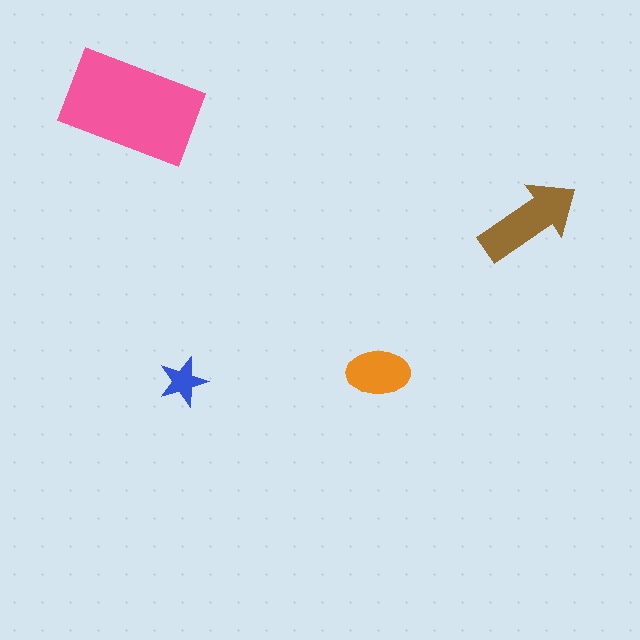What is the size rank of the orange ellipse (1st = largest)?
3rd.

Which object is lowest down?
The blue star is bottommost.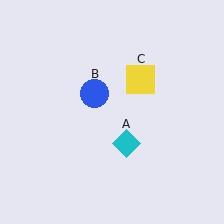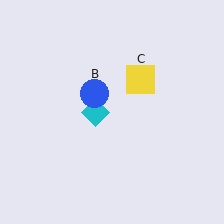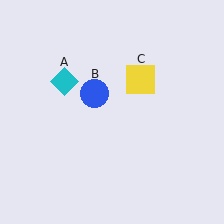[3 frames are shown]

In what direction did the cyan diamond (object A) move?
The cyan diamond (object A) moved up and to the left.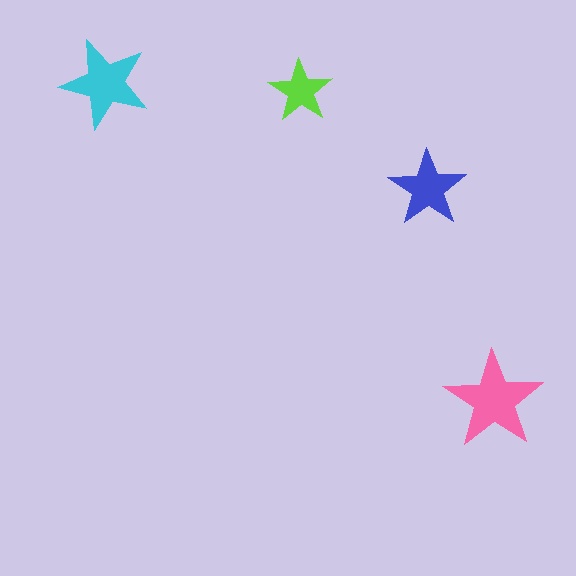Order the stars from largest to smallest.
the pink one, the cyan one, the blue one, the lime one.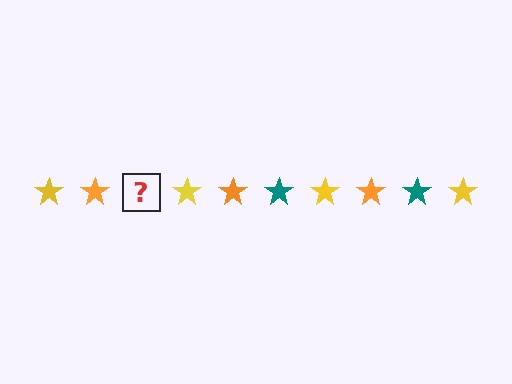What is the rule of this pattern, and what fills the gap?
The rule is that the pattern cycles through yellow, orange, teal stars. The gap should be filled with a teal star.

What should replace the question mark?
The question mark should be replaced with a teal star.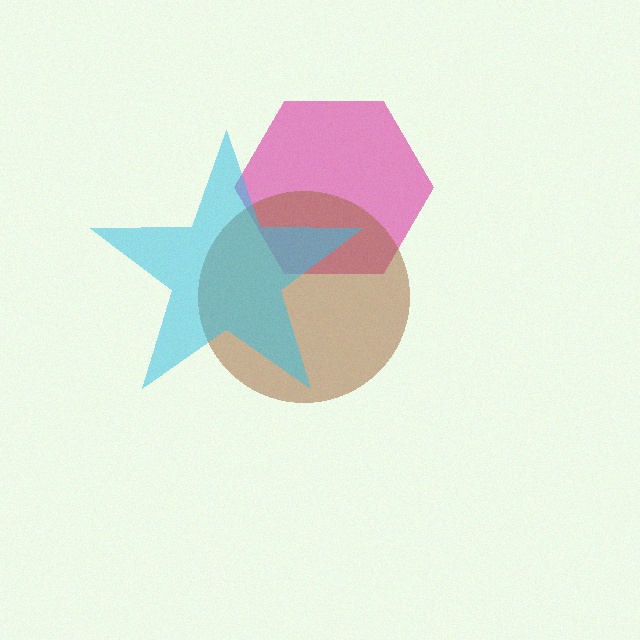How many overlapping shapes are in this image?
There are 3 overlapping shapes in the image.